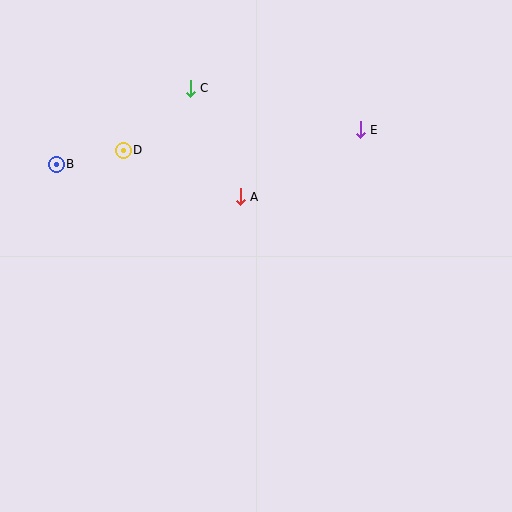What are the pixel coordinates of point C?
Point C is at (190, 88).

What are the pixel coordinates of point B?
Point B is at (56, 164).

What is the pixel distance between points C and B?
The distance between C and B is 154 pixels.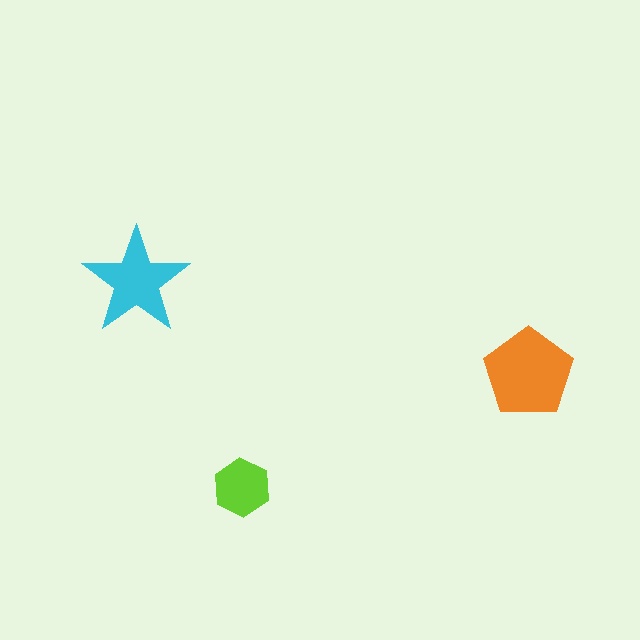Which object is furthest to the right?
The orange pentagon is rightmost.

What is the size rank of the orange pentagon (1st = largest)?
1st.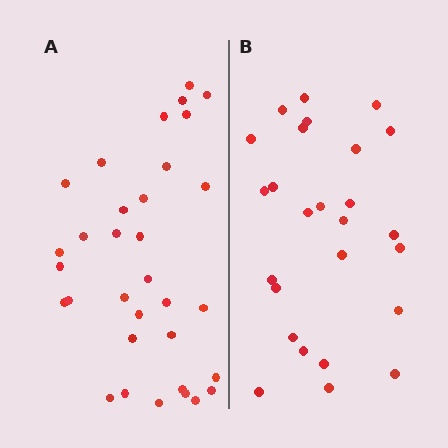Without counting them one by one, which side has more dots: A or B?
Region A (the left region) has more dots.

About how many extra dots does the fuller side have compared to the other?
Region A has roughly 8 or so more dots than region B.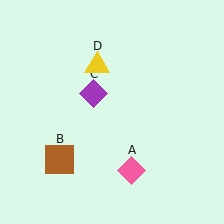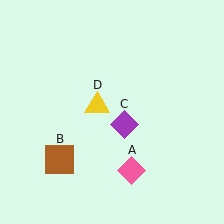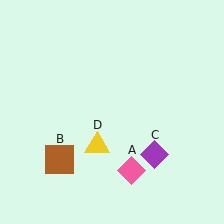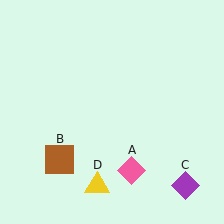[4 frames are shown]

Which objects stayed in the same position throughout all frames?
Pink diamond (object A) and brown square (object B) remained stationary.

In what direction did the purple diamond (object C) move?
The purple diamond (object C) moved down and to the right.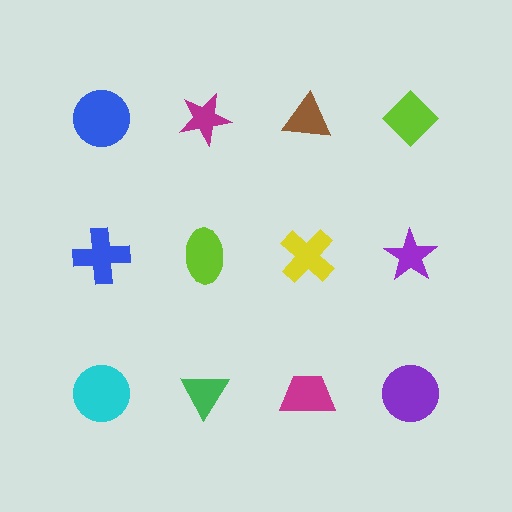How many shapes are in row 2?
4 shapes.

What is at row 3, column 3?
A magenta trapezoid.